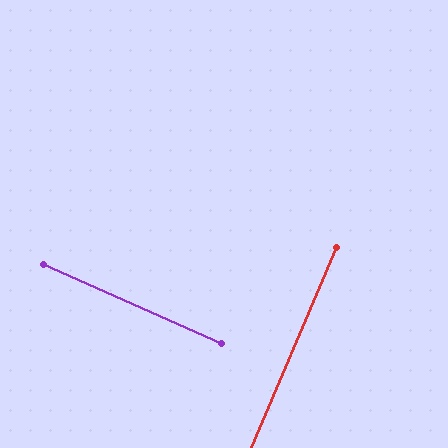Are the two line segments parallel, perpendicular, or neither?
Perpendicular — they meet at approximately 89°.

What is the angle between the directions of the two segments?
Approximately 89 degrees.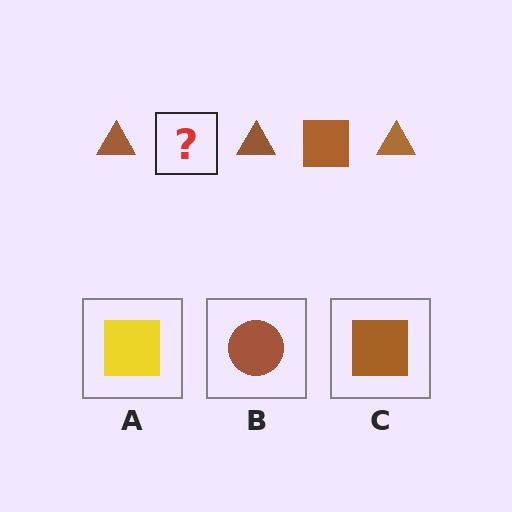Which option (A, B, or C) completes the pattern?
C.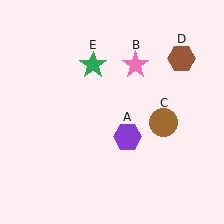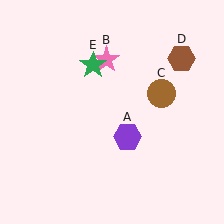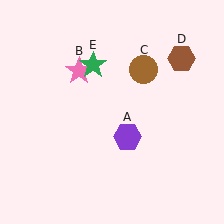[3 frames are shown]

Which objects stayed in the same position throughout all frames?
Purple hexagon (object A) and brown hexagon (object D) and green star (object E) remained stationary.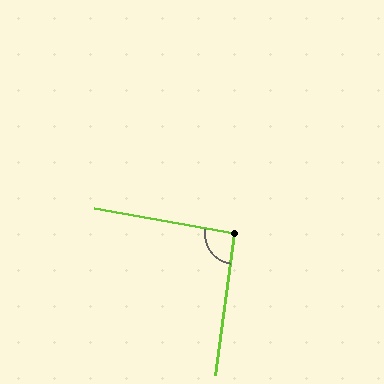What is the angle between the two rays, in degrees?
Approximately 93 degrees.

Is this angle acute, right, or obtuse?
It is approximately a right angle.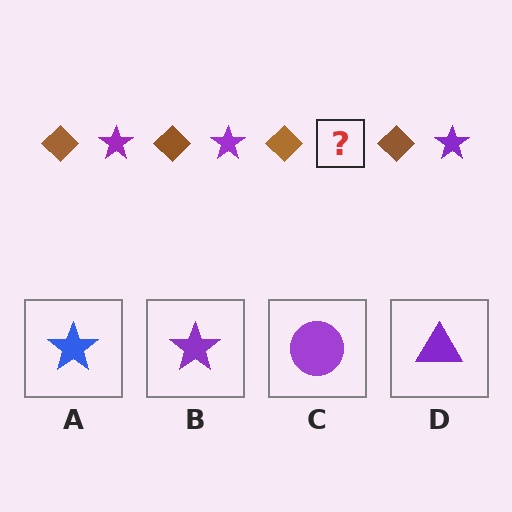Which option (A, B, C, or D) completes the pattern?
B.